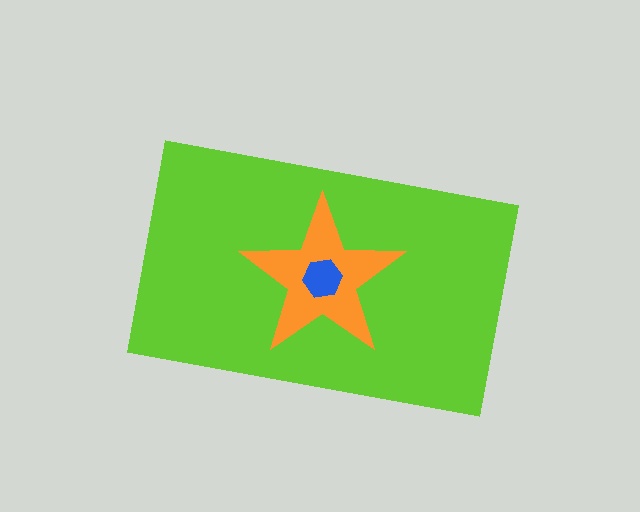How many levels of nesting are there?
3.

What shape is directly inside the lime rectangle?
The orange star.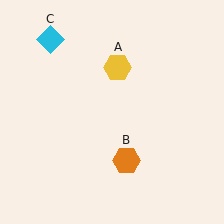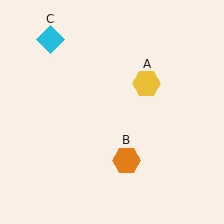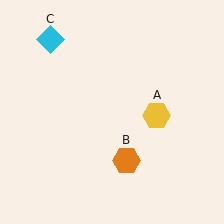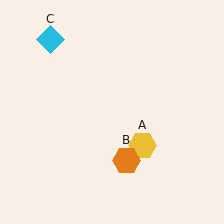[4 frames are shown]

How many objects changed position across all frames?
1 object changed position: yellow hexagon (object A).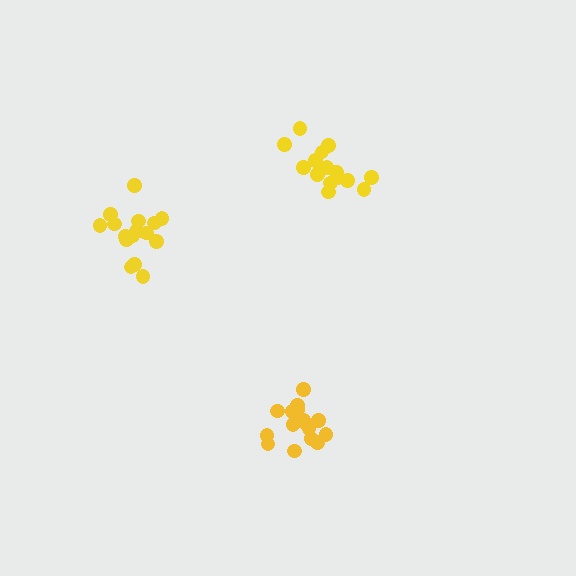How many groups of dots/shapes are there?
There are 3 groups.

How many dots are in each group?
Group 1: 15 dots, Group 2: 16 dots, Group 3: 17 dots (48 total).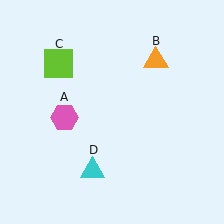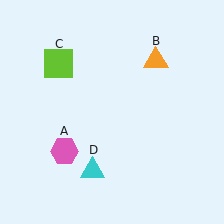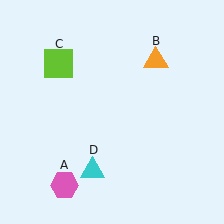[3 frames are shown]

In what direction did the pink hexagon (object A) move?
The pink hexagon (object A) moved down.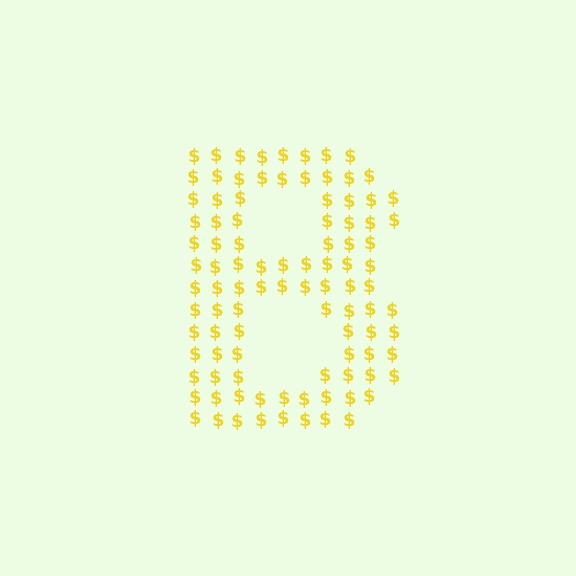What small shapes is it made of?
It is made of small dollar signs.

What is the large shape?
The large shape is the letter B.